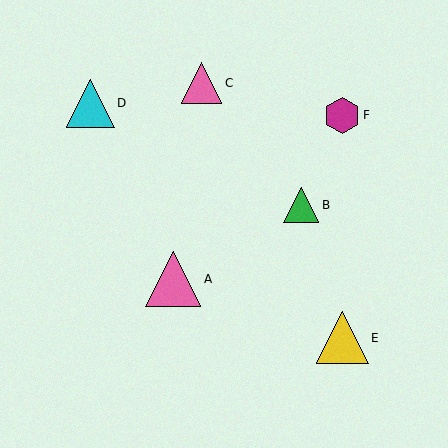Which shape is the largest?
The pink triangle (labeled A) is the largest.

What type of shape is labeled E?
Shape E is a yellow triangle.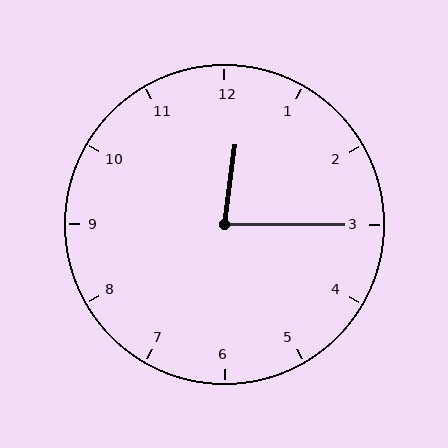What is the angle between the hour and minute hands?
Approximately 82 degrees.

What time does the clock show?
12:15.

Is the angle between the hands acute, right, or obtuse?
It is acute.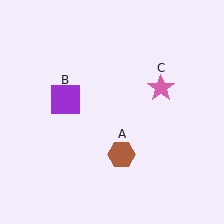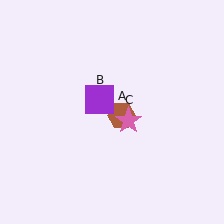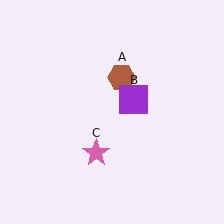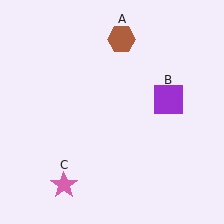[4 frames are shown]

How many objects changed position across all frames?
3 objects changed position: brown hexagon (object A), purple square (object B), pink star (object C).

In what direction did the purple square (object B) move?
The purple square (object B) moved right.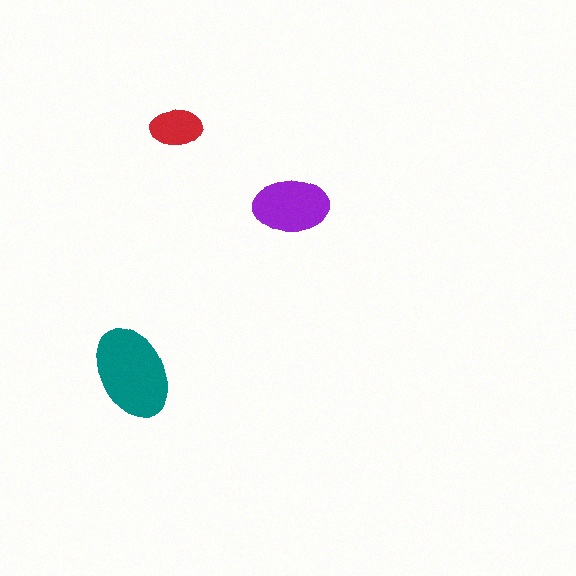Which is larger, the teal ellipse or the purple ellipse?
The teal one.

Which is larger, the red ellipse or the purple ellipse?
The purple one.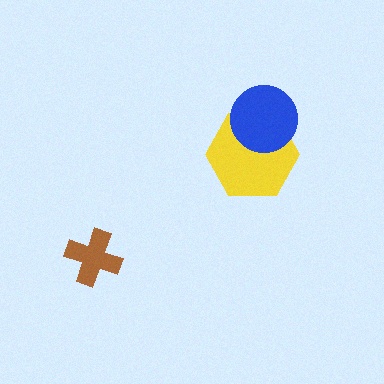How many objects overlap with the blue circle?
1 object overlaps with the blue circle.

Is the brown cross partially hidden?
No, no other shape covers it.